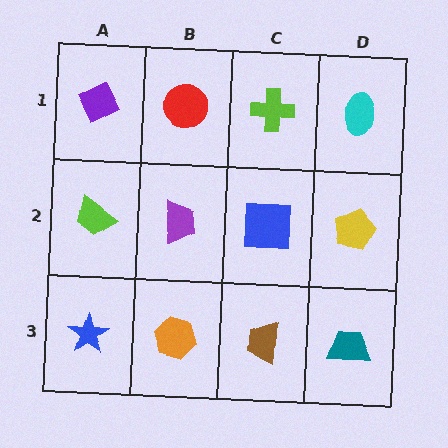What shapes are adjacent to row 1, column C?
A blue square (row 2, column C), a red circle (row 1, column B), a cyan ellipse (row 1, column D).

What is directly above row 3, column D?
A yellow pentagon.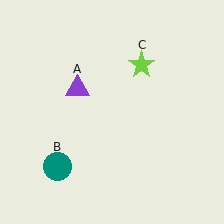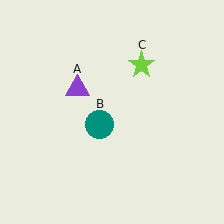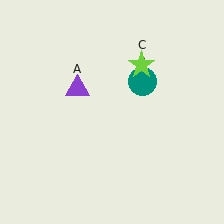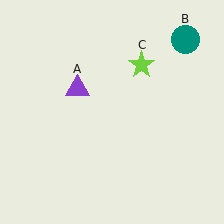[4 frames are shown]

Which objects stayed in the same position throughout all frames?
Purple triangle (object A) and lime star (object C) remained stationary.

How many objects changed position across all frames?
1 object changed position: teal circle (object B).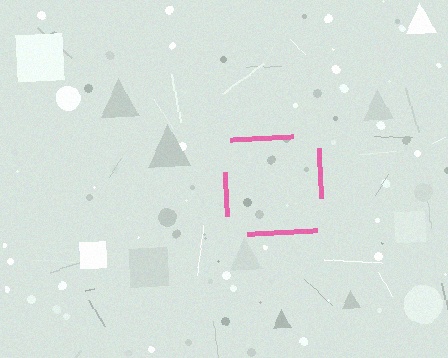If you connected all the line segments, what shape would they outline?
They would outline a square.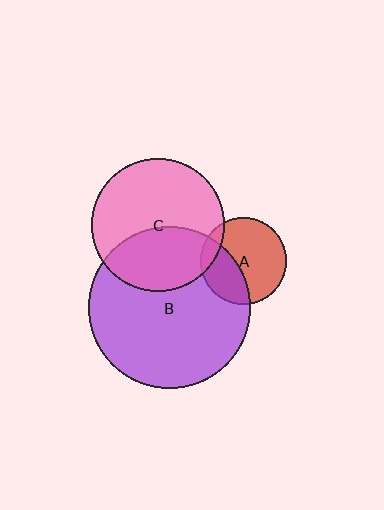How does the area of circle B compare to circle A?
Approximately 3.5 times.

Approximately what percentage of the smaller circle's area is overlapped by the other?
Approximately 40%.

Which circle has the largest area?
Circle B (purple).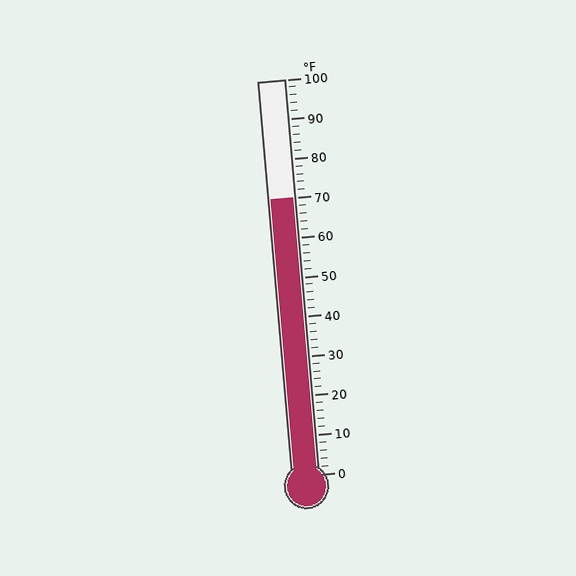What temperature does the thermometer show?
The thermometer shows approximately 70°F.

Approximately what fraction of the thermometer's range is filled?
The thermometer is filled to approximately 70% of its range.